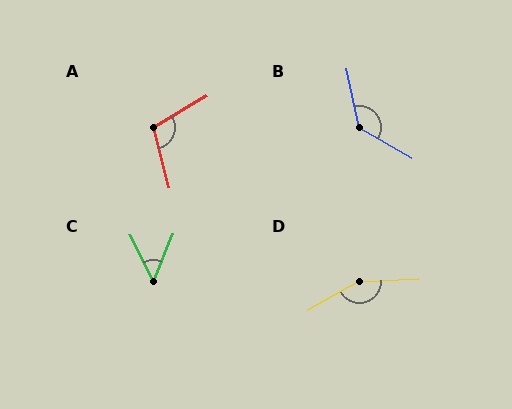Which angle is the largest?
D, at approximately 154 degrees.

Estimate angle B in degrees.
Approximately 132 degrees.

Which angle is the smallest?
C, at approximately 49 degrees.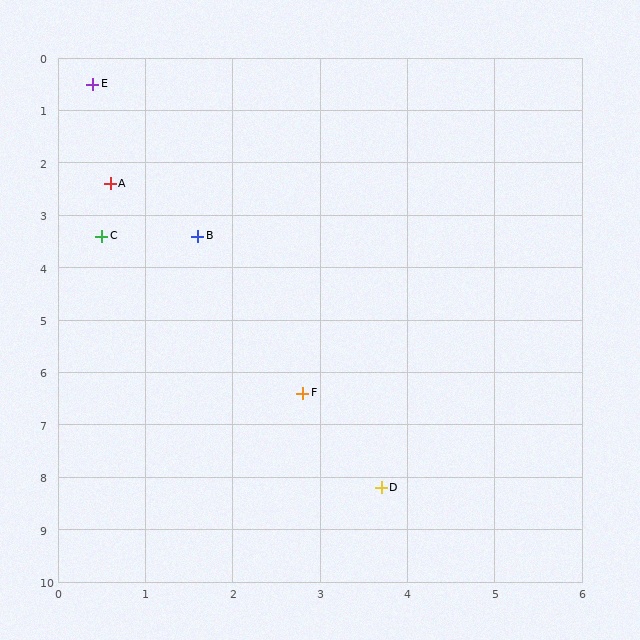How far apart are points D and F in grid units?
Points D and F are about 2.0 grid units apart.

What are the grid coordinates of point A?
Point A is at approximately (0.6, 2.4).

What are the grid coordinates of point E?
Point E is at approximately (0.4, 0.5).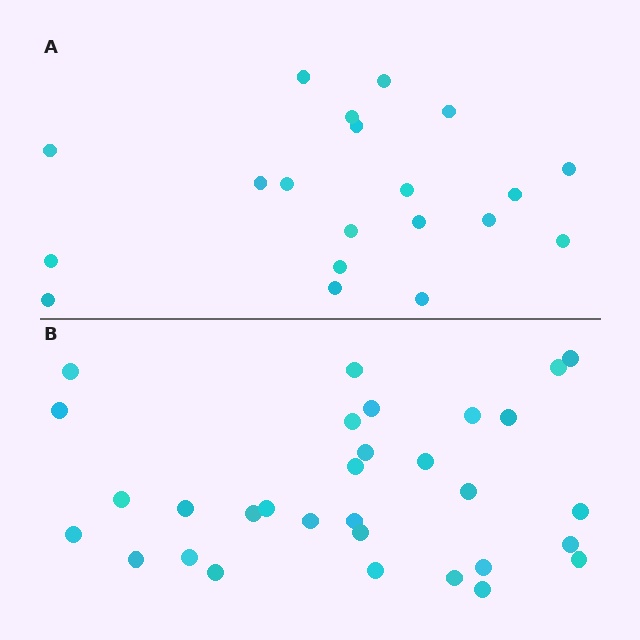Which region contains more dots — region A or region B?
Region B (the bottom region) has more dots.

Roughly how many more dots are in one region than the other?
Region B has roughly 12 or so more dots than region A.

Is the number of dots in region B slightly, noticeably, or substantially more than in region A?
Region B has substantially more. The ratio is roughly 1.6 to 1.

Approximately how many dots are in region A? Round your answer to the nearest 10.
About 20 dots.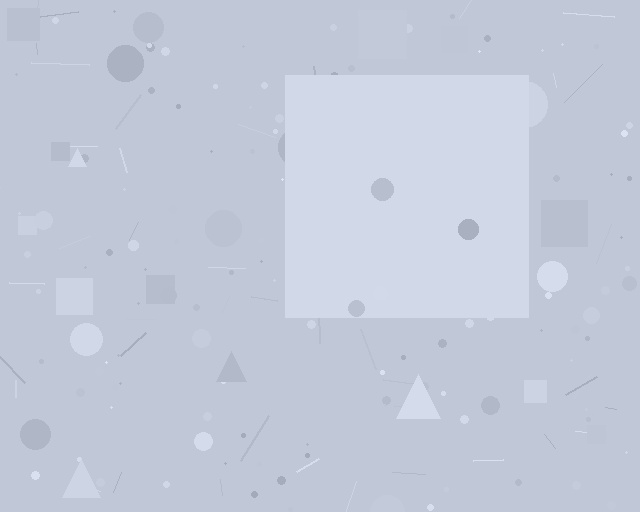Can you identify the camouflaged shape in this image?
The camouflaged shape is a square.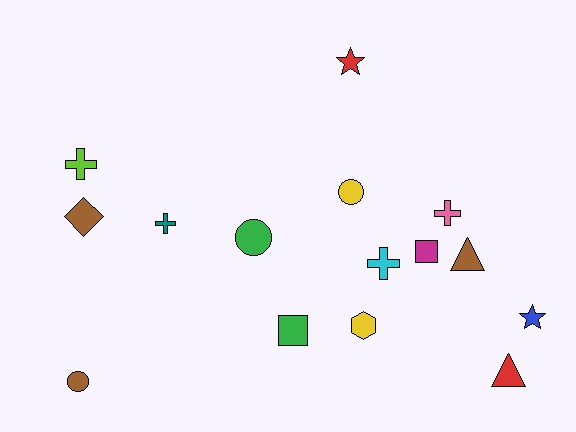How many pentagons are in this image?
There are no pentagons.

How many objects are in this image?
There are 15 objects.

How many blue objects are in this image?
There is 1 blue object.